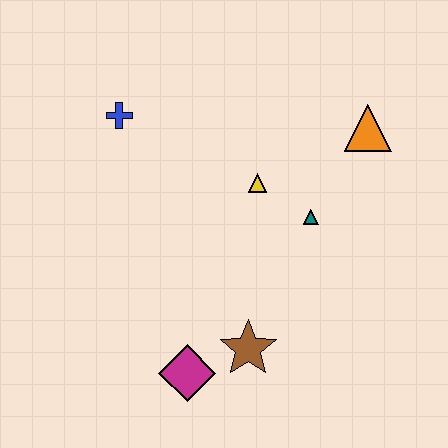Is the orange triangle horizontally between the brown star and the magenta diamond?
No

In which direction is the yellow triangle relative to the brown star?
The yellow triangle is above the brown star.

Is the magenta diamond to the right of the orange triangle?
No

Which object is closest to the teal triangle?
The yellow triangle is closest to the teal triangle.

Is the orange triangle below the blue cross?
Yes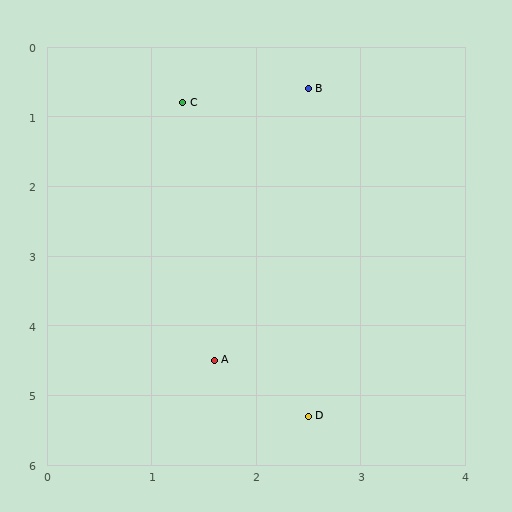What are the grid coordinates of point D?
Point D is at approximately (2.5, 5.3).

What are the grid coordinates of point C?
Point C is at approximately (1.3, 0.8).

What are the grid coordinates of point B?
Point B is at approximately (2.5, 0.6).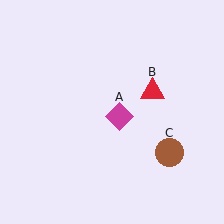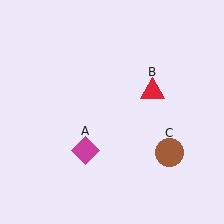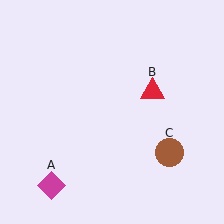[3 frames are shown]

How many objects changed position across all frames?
1 object changed position: magenta diamond (object A).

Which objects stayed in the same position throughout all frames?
Red triangle (object B) and brown circle (object C) remained stationary.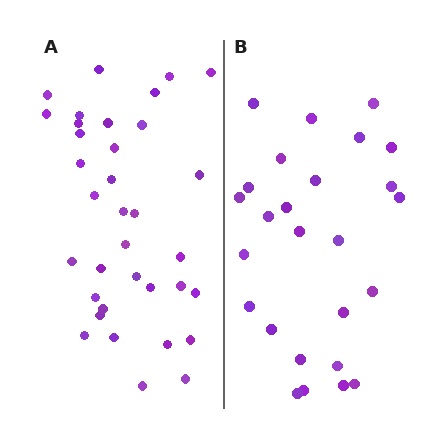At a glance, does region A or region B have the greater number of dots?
Region A (the left region) has more dots.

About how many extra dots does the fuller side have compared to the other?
Region A has roughly 8 or so more dots than region B.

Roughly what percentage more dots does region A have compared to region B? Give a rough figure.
About 35% more.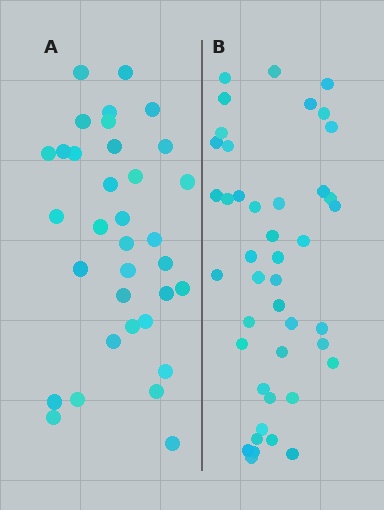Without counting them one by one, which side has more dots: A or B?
Region B (the right region) has more dots.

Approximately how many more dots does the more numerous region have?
Region B has roughly 8 or so more dots than region A.